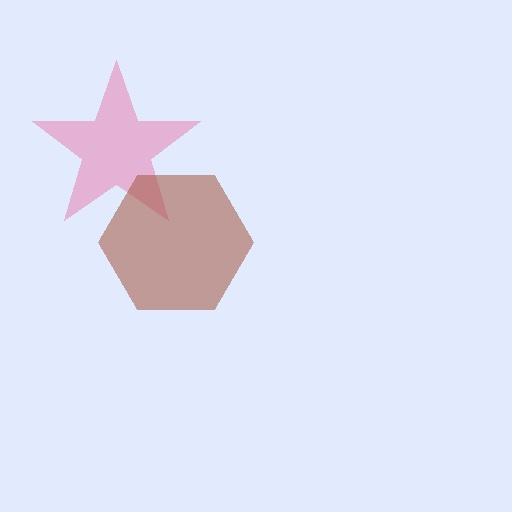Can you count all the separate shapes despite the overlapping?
Yes, there are 2 separate shapes.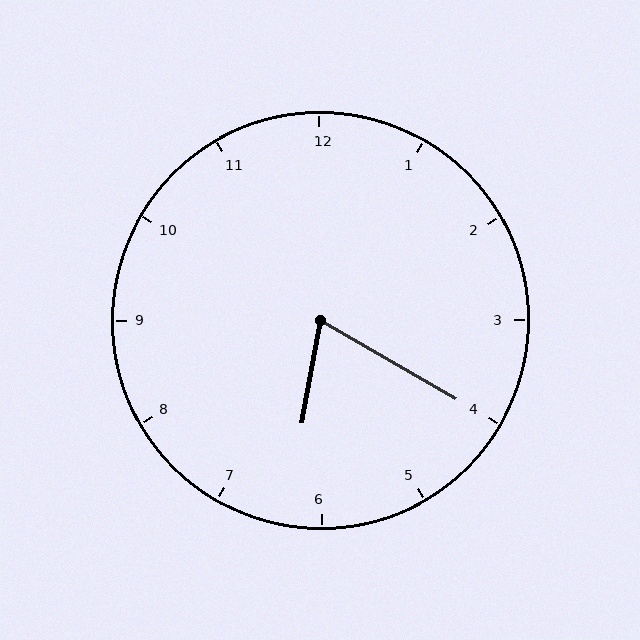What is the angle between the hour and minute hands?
Approximately 70 degrees.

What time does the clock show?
6:20.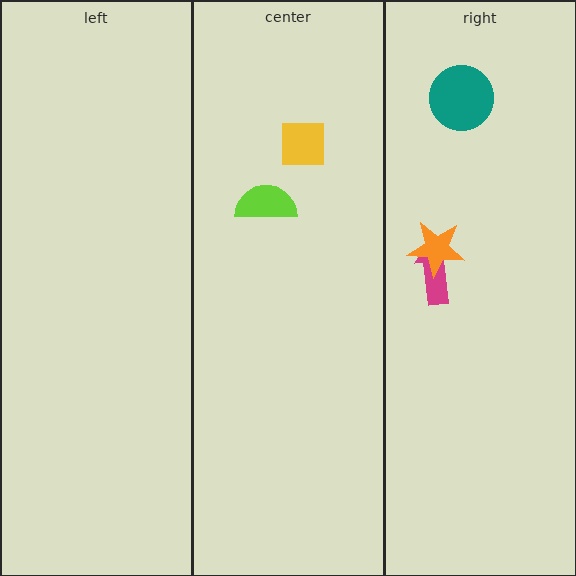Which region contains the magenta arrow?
The right region.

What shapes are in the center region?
The lime semicircle, the yellow square.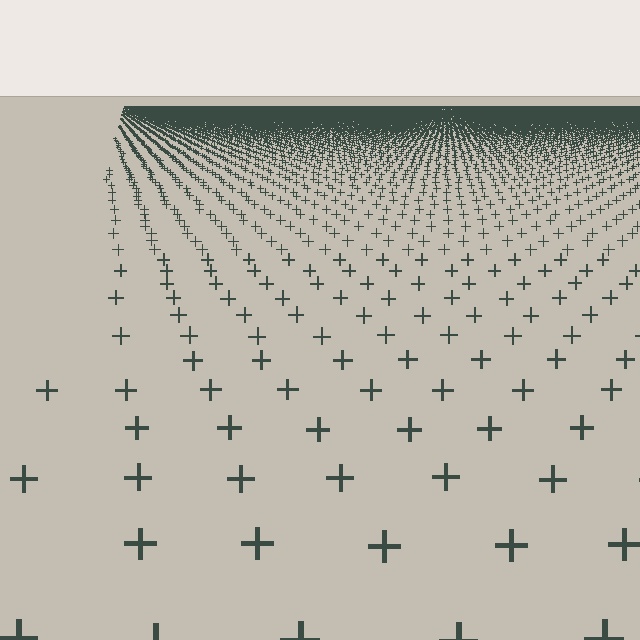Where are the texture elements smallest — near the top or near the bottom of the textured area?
Near the top.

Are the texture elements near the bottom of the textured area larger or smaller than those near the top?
Larger. Near the bottom, elements are closer to the viewer and appear at a bigger on-screen size.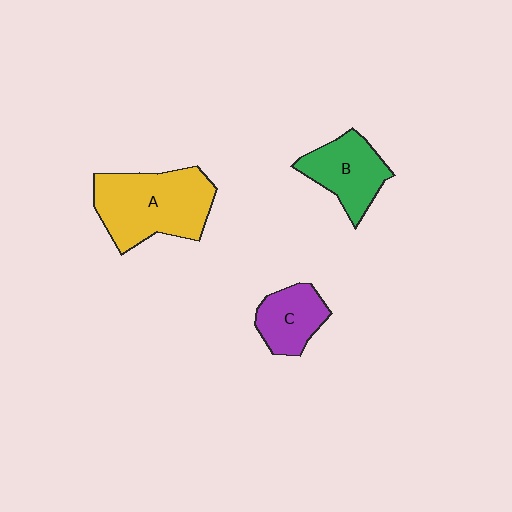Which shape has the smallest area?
Shape C (purple).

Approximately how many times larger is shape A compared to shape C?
Approximately 2.0 times.